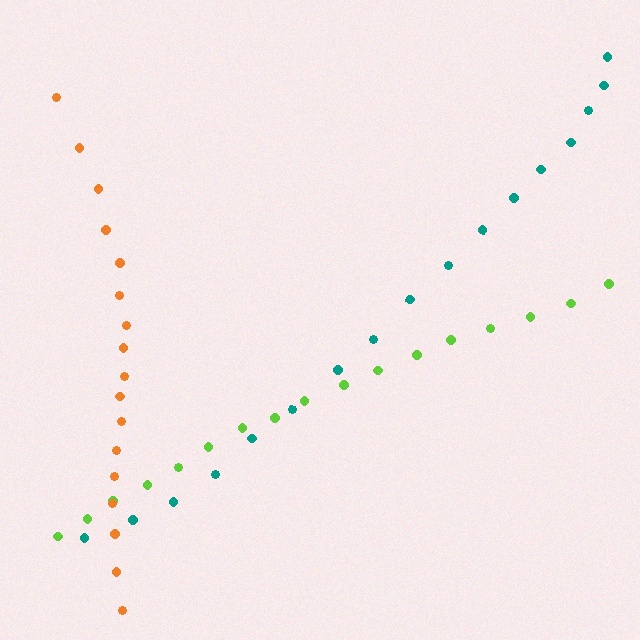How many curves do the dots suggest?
There are 3 distinct paths.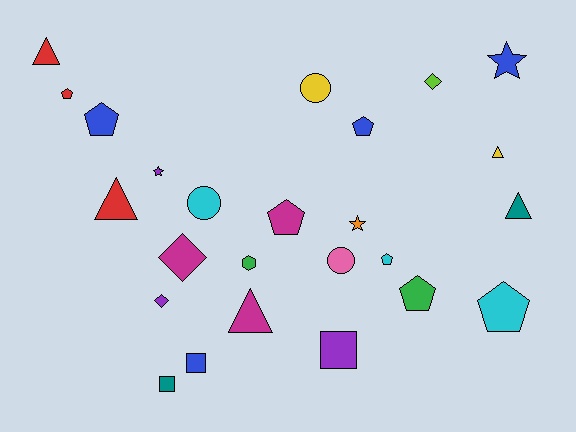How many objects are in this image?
There are 25 objects.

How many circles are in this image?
There are 3 circles.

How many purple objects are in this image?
There are 3 purple objects.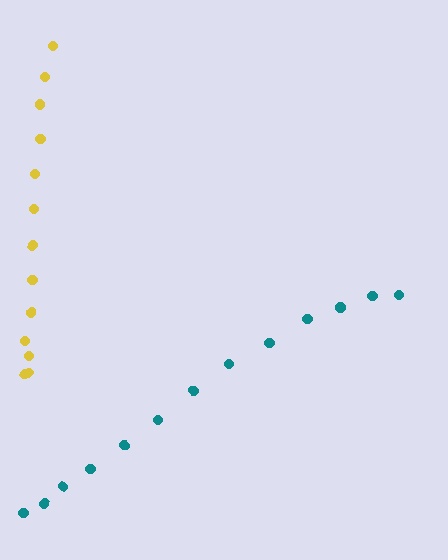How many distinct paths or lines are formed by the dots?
There are 2 distinct paths.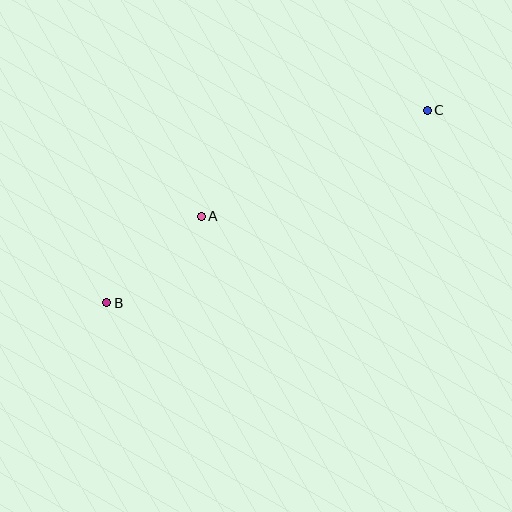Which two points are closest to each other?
Points A and B are closest to each other.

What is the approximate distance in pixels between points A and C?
The distance between A and C is approximately 250 pixels.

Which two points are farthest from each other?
Points B and C are farthest from each other.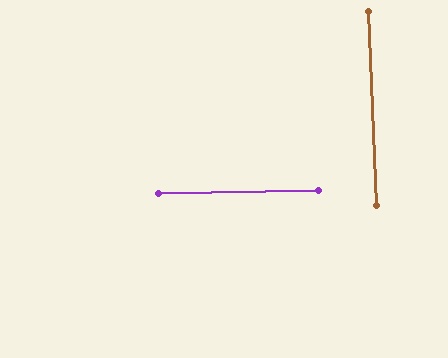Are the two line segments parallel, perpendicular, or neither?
Perpendicular — they meet at approximately 89°.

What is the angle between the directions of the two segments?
Approximately 89 degrees.